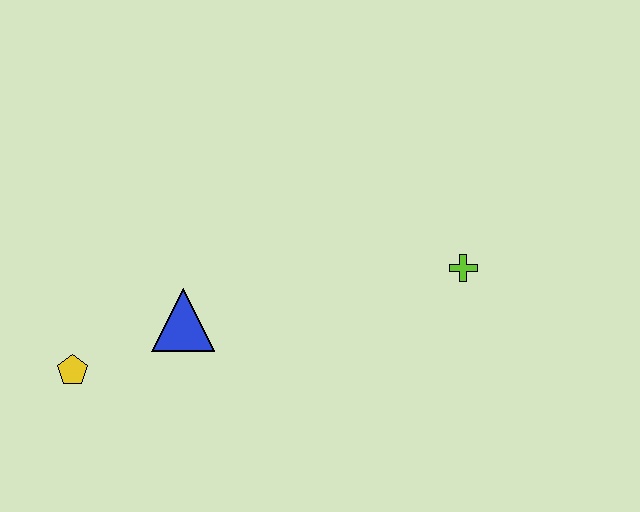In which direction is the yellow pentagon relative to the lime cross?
The yellow pentagon is to the left of the lime cross.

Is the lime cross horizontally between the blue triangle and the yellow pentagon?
No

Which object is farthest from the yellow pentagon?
The lime cross is farthest from the yellow pentagon.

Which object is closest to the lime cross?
The blue triangle is closest to the lime cross.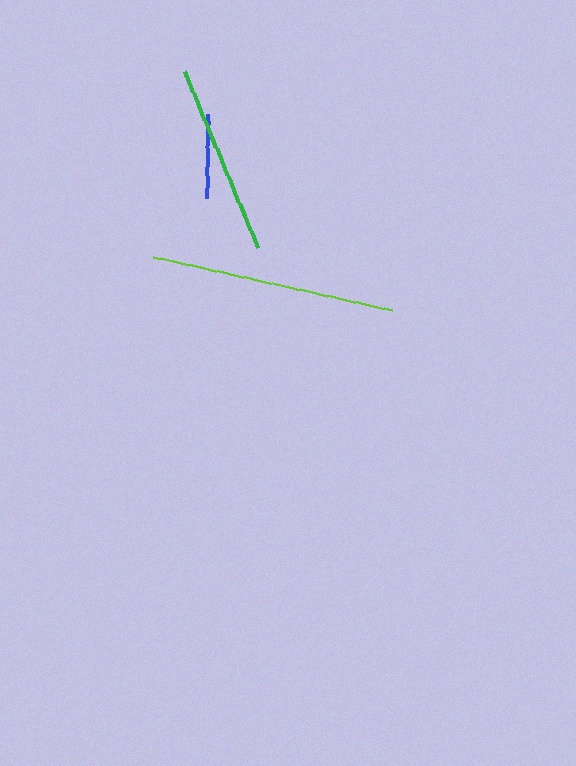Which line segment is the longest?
The lime line is the longest at approximately 245 pixels.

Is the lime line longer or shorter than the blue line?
The lime line is longer than the blue line.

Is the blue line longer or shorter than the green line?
The green line is longer than the blue line.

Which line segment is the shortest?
The blue line is the shortest at approximately 84 pixels.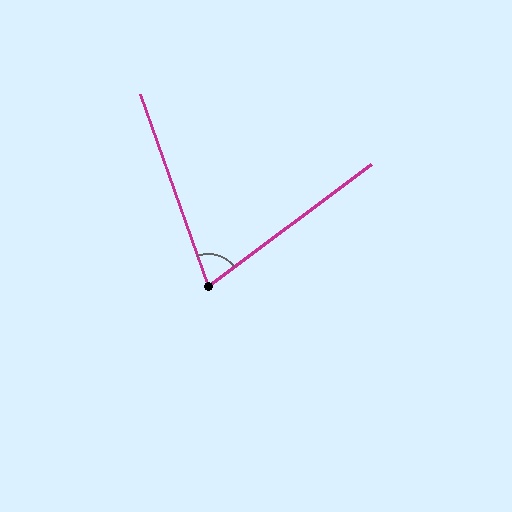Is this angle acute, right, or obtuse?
It is acute.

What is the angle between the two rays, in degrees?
Approximately 72 degrees.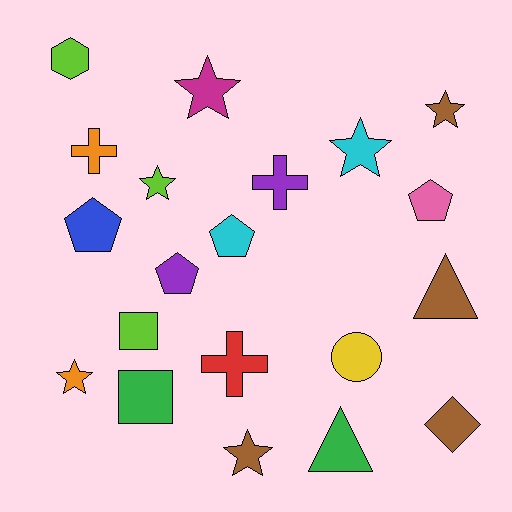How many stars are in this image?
There are 6 stars.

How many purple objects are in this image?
There are 2 purple objects.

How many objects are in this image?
There are 20 objects.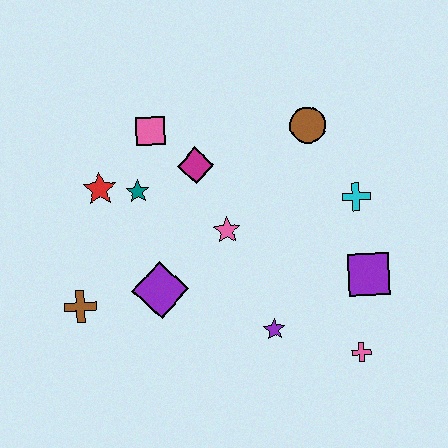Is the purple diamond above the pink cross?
Yes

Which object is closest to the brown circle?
The cyan cross is closest to the brown circle.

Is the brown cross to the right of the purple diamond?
No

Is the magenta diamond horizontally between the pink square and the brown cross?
No